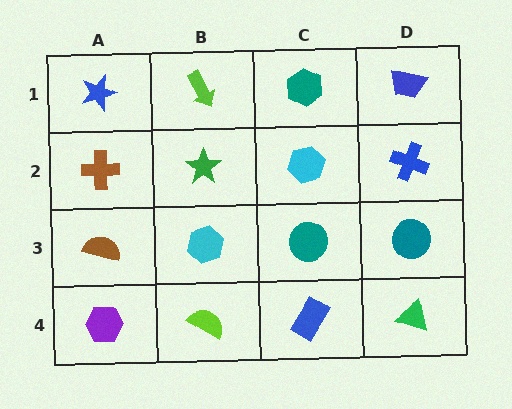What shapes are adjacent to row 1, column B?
A green star (row 2, column B), a blue star (row 1, column A), a teal hexagon (row 1, column C).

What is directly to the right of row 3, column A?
A cyan hexagon.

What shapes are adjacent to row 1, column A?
A brown cross (row 2, column A), a lime arrow (row 1, column B).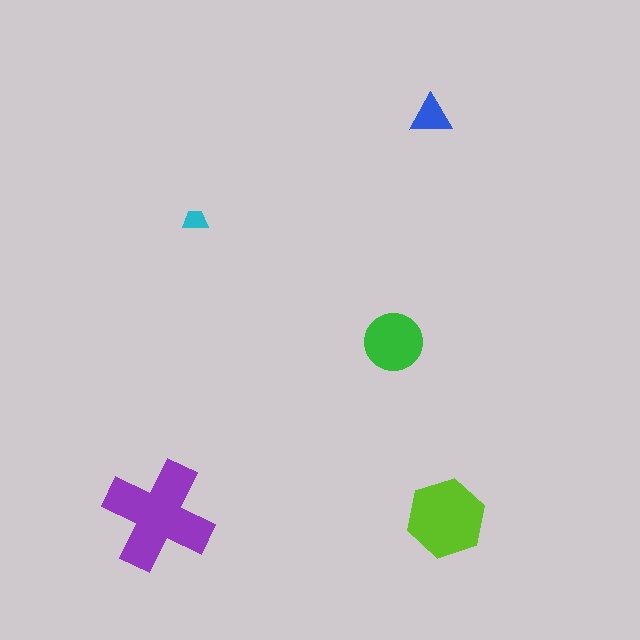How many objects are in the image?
There are 5 objects in the image.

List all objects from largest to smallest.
The purple cross, the lime hexagon, the green circle, the blue triangle, the cyan trapezoid.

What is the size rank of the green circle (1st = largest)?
3rd.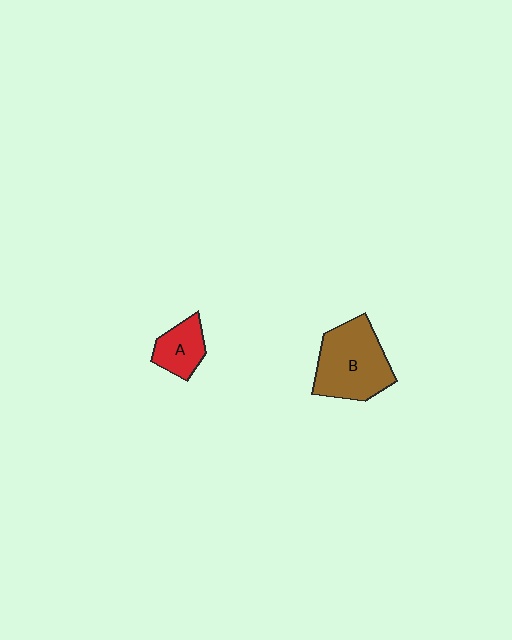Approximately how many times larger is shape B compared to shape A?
Approximately 2.1 times.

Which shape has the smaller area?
Shape A (red).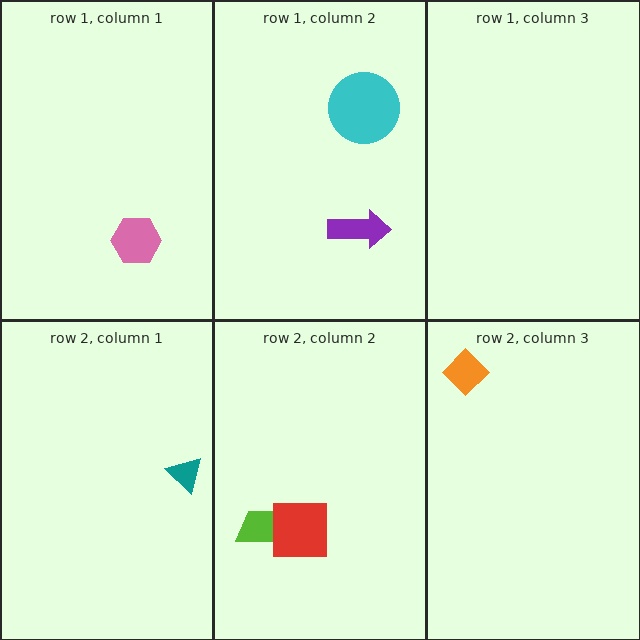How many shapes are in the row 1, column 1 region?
1.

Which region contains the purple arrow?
The row 1, column 2 region.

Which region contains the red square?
The row 2, column 2 region.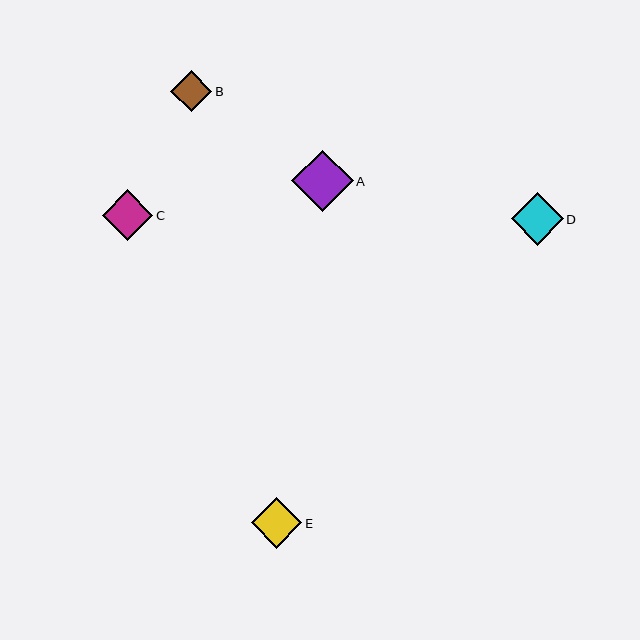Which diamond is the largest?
Diamond A is the largest with a size of approximately 61 pixels.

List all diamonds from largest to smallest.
From largest to smallest: A, D, C, E, B.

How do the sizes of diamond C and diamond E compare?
Diamond C and diamond E are approximately the same size.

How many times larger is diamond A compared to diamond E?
Diamond A is approximately 1.2 times the size of diamond E.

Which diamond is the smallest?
Diamond B is the smallest with a size of approximately 41 pixels.